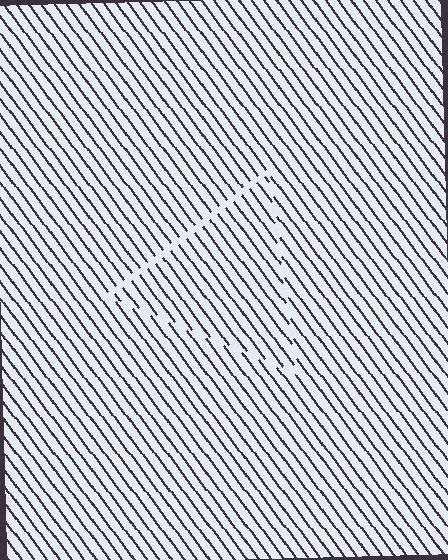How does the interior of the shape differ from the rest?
The interior of the shape contains the same grating, shifted by half a period — the contour is defined by the phase discontinuity where line-ends from the inner and outer gratings abut.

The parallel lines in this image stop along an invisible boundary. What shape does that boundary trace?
An illusory triangle. The interior of the shape contains the same grating, shifted by half a period — the contour is defined by the phase discontinuity where line-ends from the inner and outer gratings abut.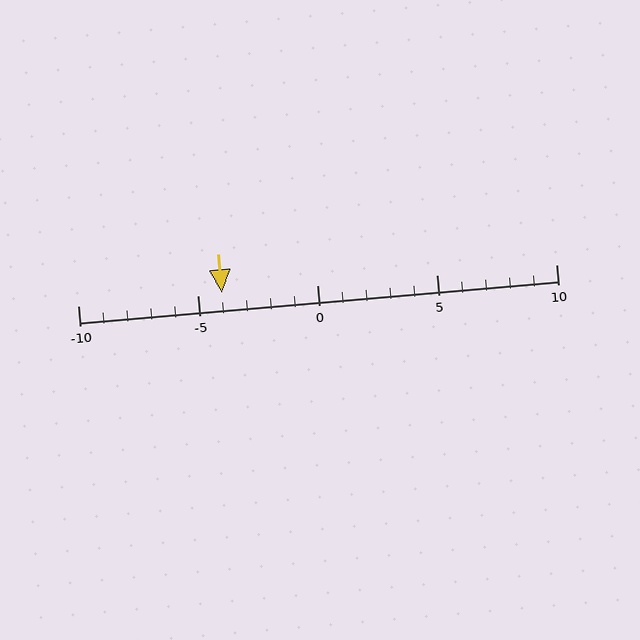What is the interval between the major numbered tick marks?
The major tick marks are spaced 5 units apart.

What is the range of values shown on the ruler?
The ruler shows values from -10 to 10.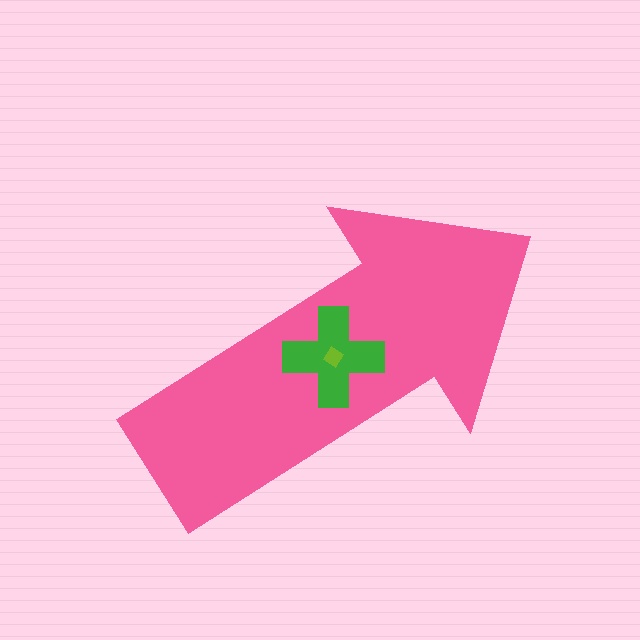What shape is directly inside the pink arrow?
The green cross.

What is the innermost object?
The lime diamond.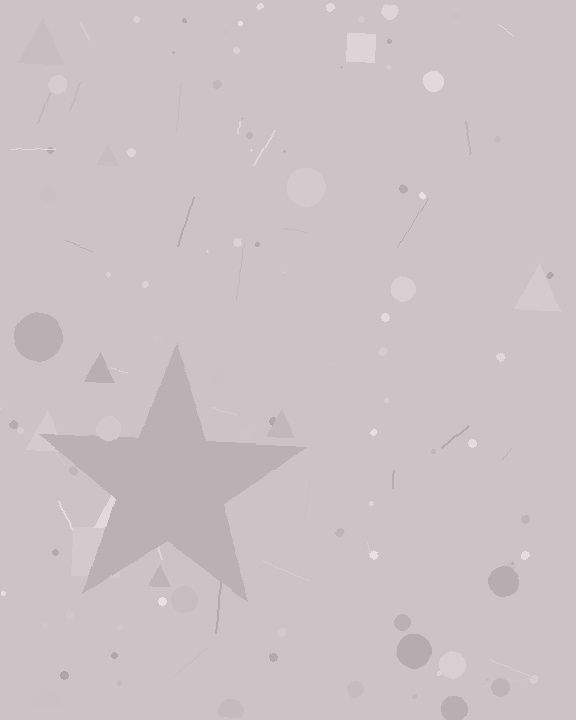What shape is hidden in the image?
A star is hidden in the image.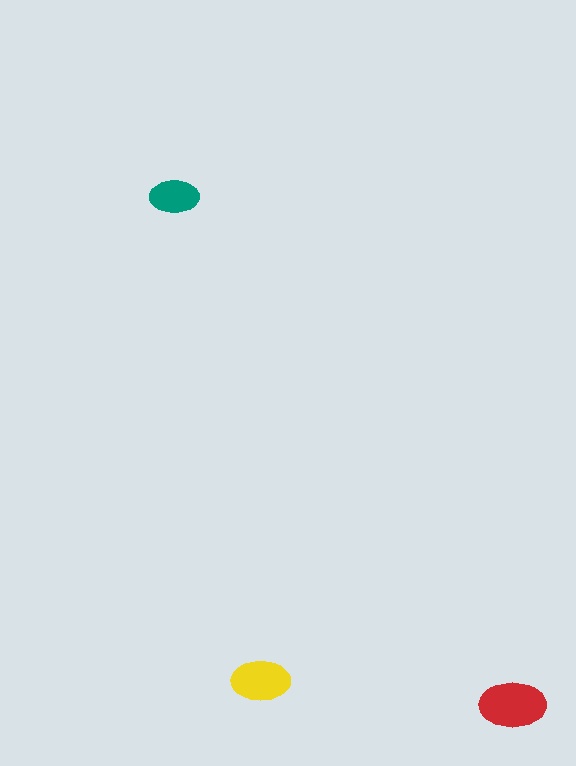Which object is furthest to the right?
The red ellipse is rightmost.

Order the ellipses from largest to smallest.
the red one, the yellow one, the teal one.